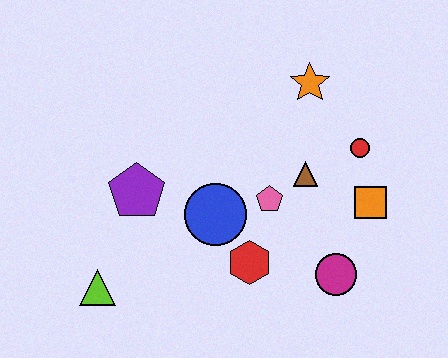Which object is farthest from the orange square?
The lime triangle is farthest from the orange square.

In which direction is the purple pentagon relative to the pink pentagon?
The purple pentagon is to the left of the pink pentagon.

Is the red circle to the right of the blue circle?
Yes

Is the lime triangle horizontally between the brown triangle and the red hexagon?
No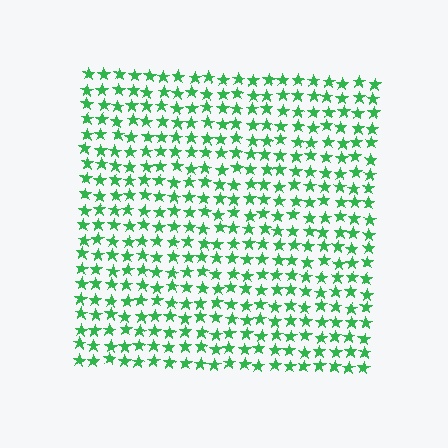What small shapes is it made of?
It is made of small stars.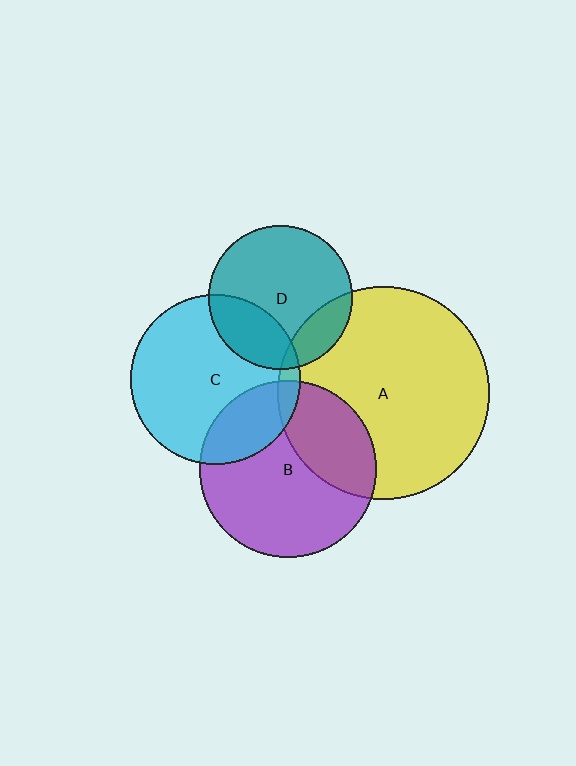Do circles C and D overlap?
Yes.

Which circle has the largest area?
Circle A (yellow).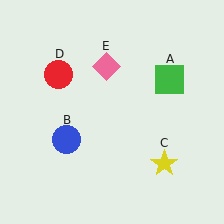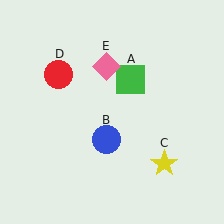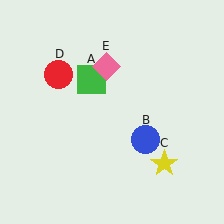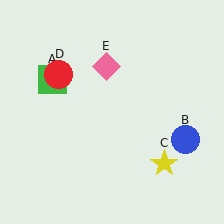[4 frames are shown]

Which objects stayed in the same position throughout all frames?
Yellow star (object C) and red circle (object D) and pink diamond (object E) remained stationary.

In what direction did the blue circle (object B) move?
The blue circle (object B) moved right.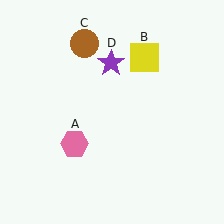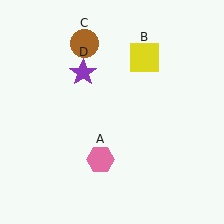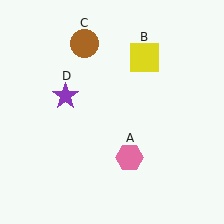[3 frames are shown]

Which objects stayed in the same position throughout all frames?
Yellow square (object B) and brown circle (object C) remained stationary.